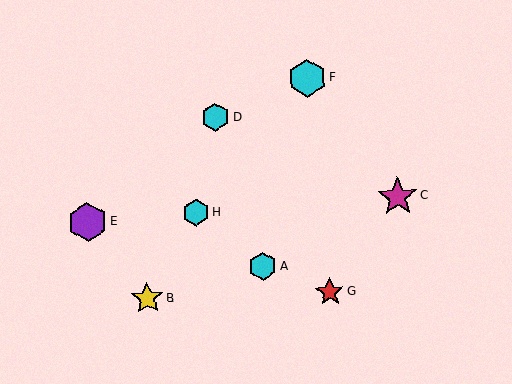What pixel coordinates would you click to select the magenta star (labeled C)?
Click at (398, 196) to select the magenta star C.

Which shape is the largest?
The magenta star (labeled C) is the largest.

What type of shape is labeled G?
Shape G is a red star.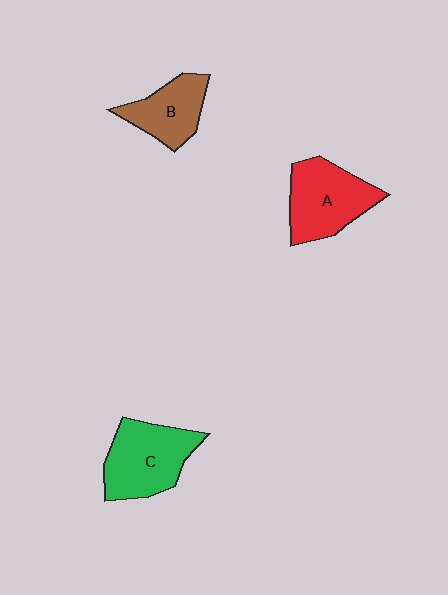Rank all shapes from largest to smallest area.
From largest to smallest: C (green), A (red), B (brown).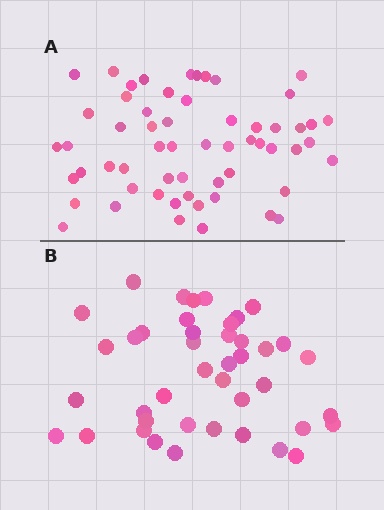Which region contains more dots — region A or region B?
Region A (the top region) has more dots.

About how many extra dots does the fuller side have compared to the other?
Region A has approximately 15 more dots than region B.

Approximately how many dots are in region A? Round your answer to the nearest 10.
About 60 dots. (The exact count is 58, which rounds to 60.)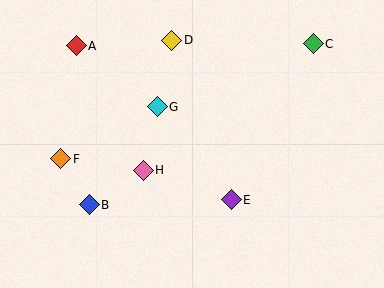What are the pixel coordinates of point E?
Point E is at (231, 200).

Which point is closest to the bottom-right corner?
Point E is closest to the bottom-right corner.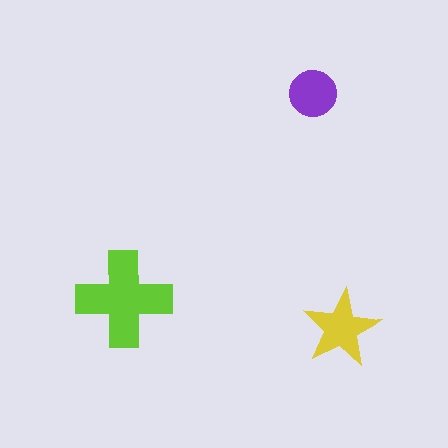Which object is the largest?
The lime cross.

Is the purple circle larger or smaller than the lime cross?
Smaller.